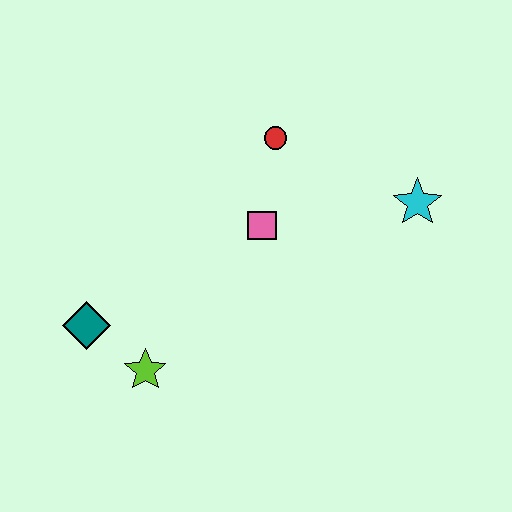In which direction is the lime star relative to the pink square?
The lime star is below the pink square.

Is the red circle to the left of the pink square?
No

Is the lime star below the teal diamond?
Yes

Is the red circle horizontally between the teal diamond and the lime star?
No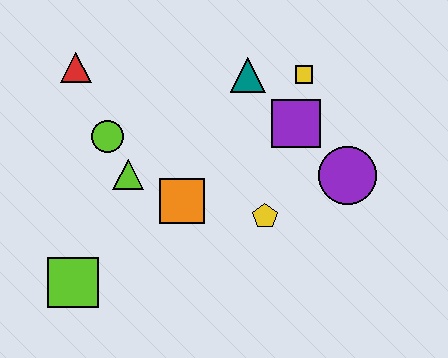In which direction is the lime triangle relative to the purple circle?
The lime triangle is to the left of the purple circle.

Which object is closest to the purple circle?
The purple square is closest to the purple circle.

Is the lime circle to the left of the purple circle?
Yes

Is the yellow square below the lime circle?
No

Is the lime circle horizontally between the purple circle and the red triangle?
Yes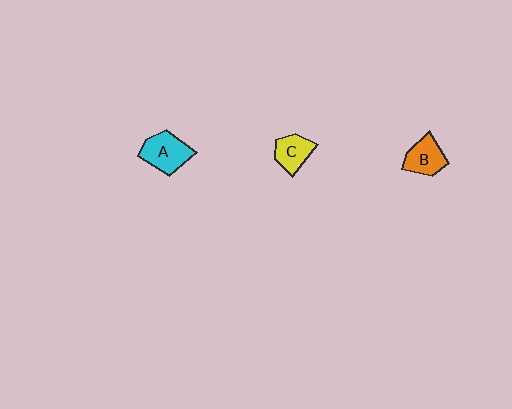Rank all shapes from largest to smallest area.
From largest to smallest: A (cyan), B (orange), C (yellow).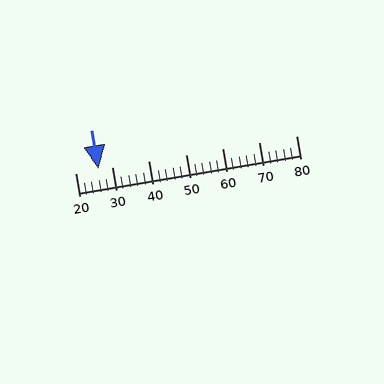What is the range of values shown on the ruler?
The ruler shows values from 20 to 80.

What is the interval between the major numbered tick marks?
The major tick marks are spaced 10 units apart.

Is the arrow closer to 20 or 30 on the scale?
The arrow is closer to 30.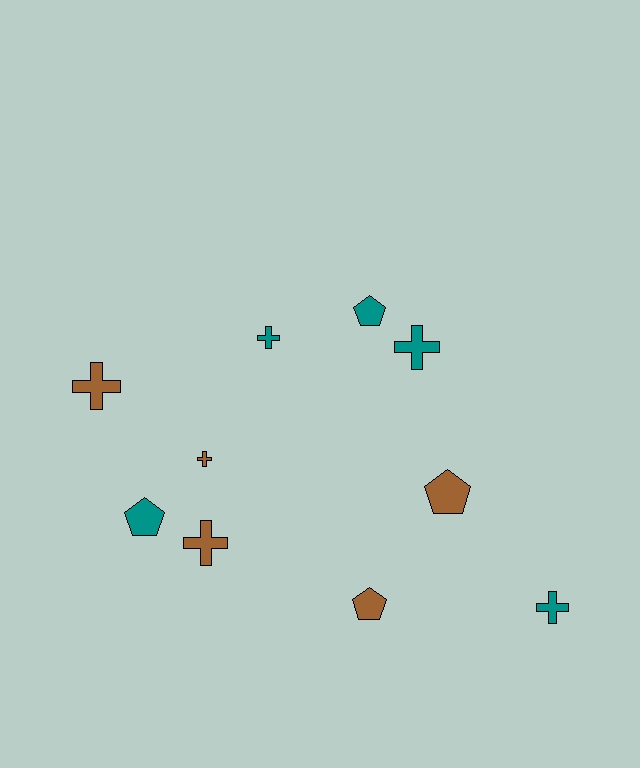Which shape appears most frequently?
Cross, with 6 objects.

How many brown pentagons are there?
There are 2 brown pentagons.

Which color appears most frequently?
Teal, with 5 objects.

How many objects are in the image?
There are 10 objects.